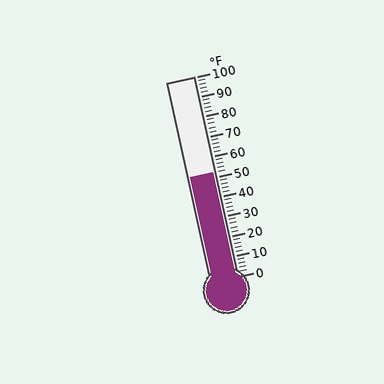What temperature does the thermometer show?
The thermometer shows approximately 52°F.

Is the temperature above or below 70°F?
The temperature is below 70°F.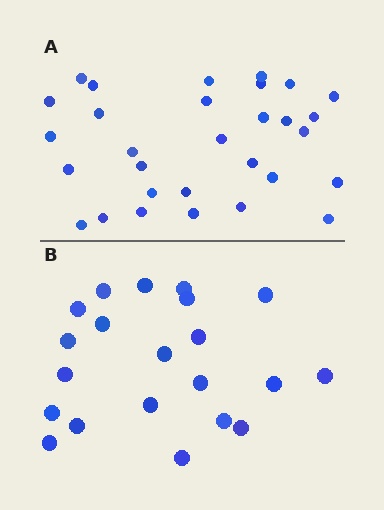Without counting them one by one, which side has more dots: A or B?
Region A (the top region) has more dots.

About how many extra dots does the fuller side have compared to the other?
Region A has roughly 8 or so more dots than region B.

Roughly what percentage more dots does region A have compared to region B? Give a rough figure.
About 45% more.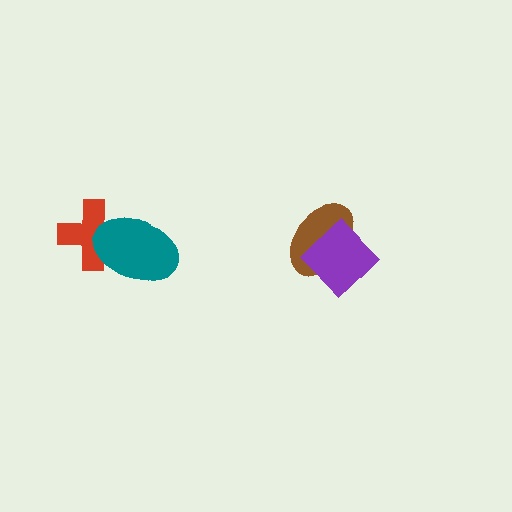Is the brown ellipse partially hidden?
Yes, it is partially covered by another shape.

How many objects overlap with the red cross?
1 object overlaps with the red cross.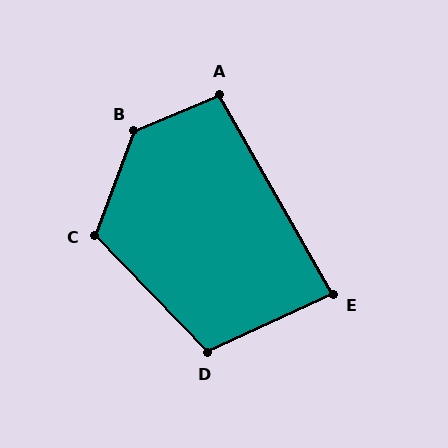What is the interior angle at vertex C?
Approximately 116 degrees (obtuse).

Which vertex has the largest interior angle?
B, at approximately 133 degrees.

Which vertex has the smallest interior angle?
E, at approximately 85 degrees.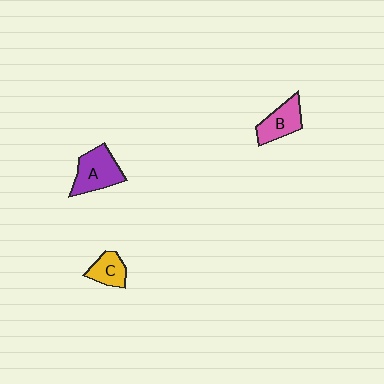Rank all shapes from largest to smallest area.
From largest to smallest: A (purple), B (pink), C (yellow).